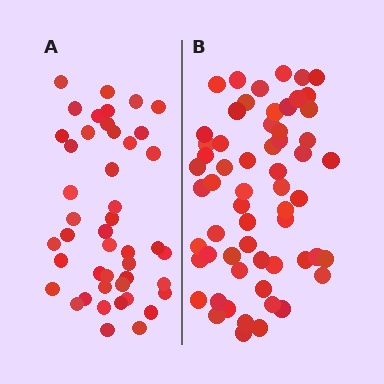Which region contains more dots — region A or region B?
Region B (the right region) has more dots.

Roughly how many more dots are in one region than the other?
Region B has approximately 15 more dots than region A.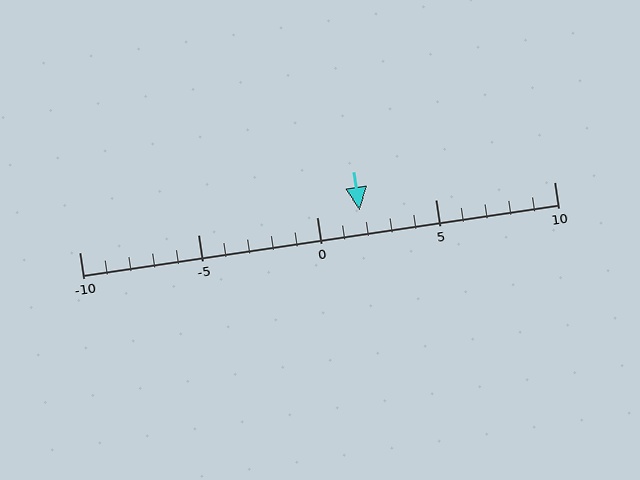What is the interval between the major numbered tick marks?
The major tick marks are spaced 5 units apart.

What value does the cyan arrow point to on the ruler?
The cyan arrow points to approximately 2.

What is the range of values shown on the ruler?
The ruler shows values from -10 to 10.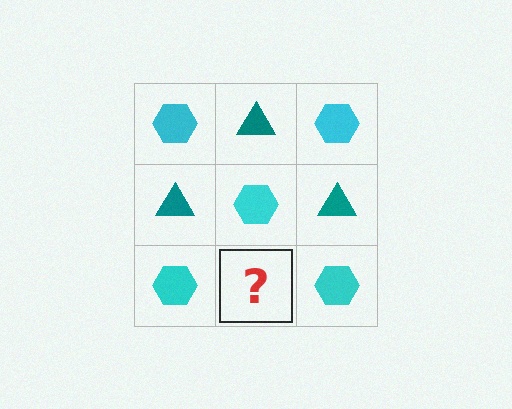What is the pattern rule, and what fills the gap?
The rule is that it alternates cyan hexagon and teal triangle in a checkerboard pattern. The gap should be filled with a teal triangle.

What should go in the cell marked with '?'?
The missing cell should contain a teal triangle.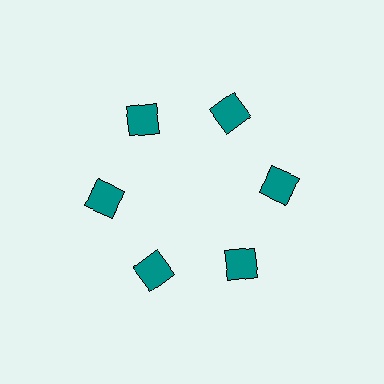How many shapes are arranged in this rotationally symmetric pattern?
There are 6 shapes, arranged in 6 groups of 1.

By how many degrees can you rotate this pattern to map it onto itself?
The pattern maps onto itself every 60 degrees of rotation.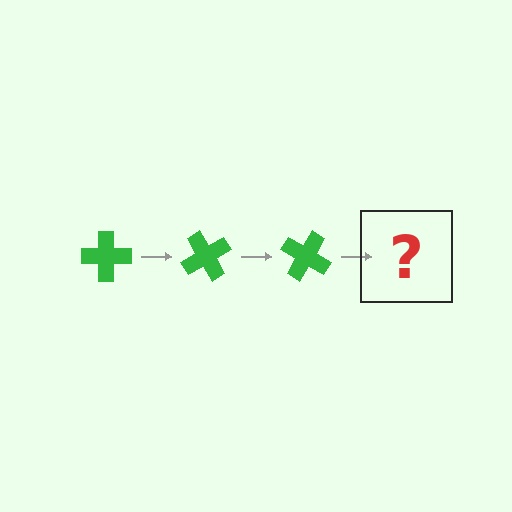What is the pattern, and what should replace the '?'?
The pattern is that the cross rotates 60 degrees each step. The '?' should be a green cross rotated 180 degrees.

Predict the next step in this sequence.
The next step is a green cross rotated 180 degrees.